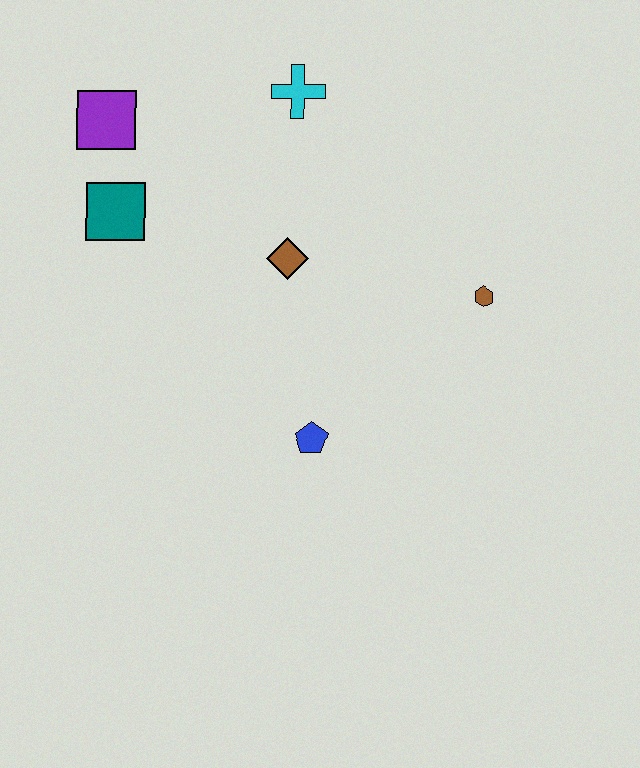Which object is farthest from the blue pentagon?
The purple square is farthest from the blue pentagon.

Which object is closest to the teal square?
The purple square is closest to the teal square.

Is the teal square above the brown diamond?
Yes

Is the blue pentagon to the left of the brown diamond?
No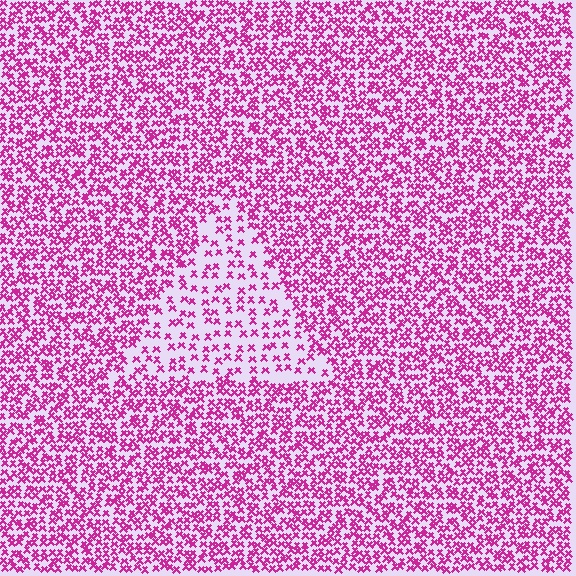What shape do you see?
I see a triangle.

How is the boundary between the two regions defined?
The boundary is defined by a change in element density (approximately 2.2x ratio). All elements are the same color, size, and shape.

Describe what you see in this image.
The image contains small magenta elements arranged at two different densities. A triangle-shaped region is visible where the elements are less densely packed than the surrounding area.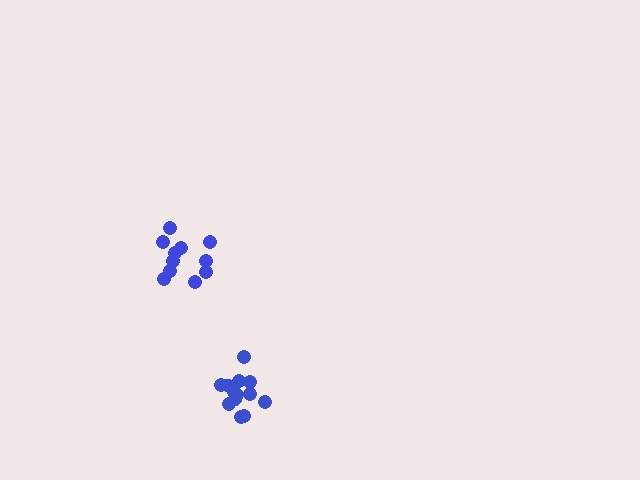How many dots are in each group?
Group 1: 11 dots, Group 2: 13 dots (24 total).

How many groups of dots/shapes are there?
There are 2 groups.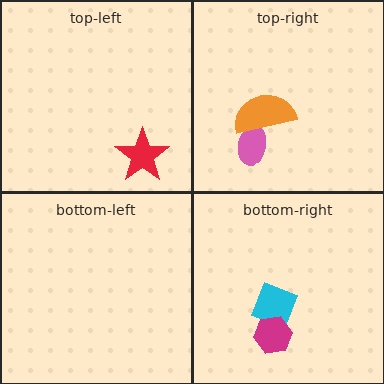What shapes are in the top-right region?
The pink ellipse, the orange semicircle.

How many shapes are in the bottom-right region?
2.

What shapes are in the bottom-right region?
The cyan diamond, the magenta hexagon.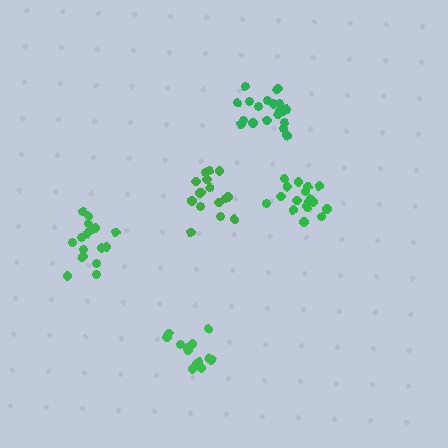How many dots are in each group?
Group 1: 18 dots, Group 2: 19 dots, Group 3: 16 dots, Group 4: 16 dots, Group 5: 13 dots (82 total).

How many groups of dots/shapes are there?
There are 5 groups.